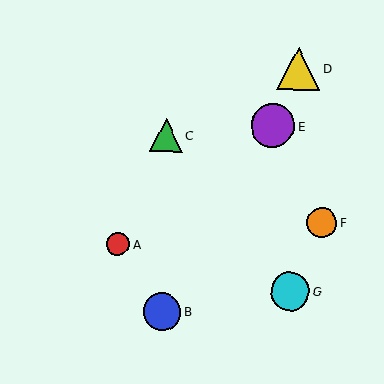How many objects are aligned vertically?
2 objects (B, C) are aligned vertically.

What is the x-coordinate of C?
Object C is at x≈166.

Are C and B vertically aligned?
Yes, both are at x≈166.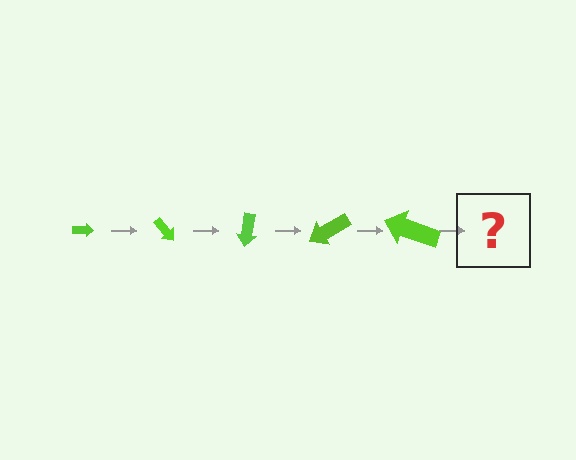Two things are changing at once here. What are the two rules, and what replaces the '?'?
The two rules are that the arrow grows larger each step and it rotates 50 degrees each step. The '?' should be an arrow, larger than the previous one and rotated 250 degrees from the start.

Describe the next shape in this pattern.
It should be an arrow, larger than the previous one and rotated 250 degrees from the start.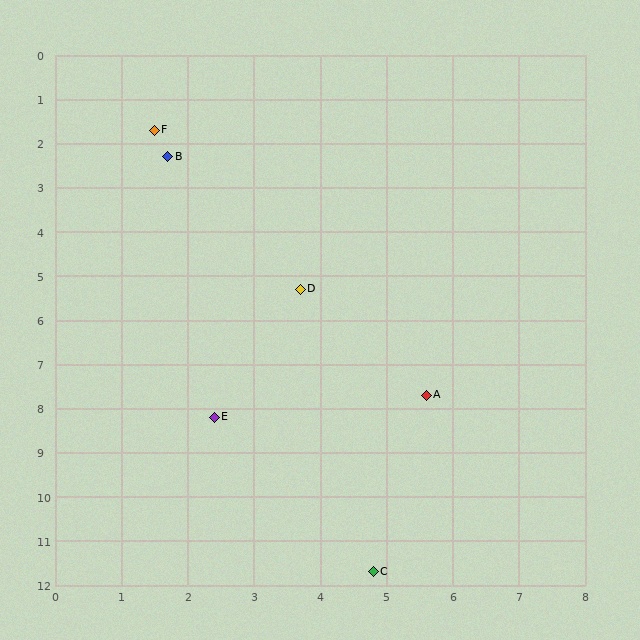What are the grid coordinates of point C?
Point C is at approximately (4.8, 11.7).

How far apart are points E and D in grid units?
Points E and D are about 3.2 grid units apart.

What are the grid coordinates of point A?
Point A is at approximately (5.6, 7.7).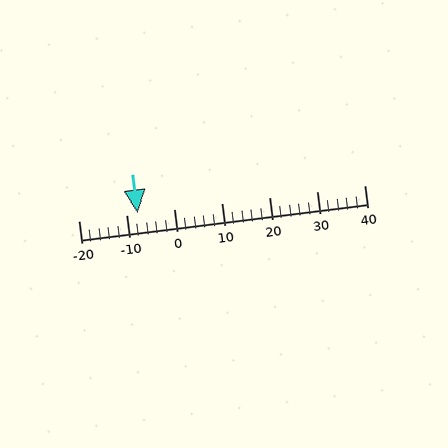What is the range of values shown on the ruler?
The ruler shows values from -20 to 40.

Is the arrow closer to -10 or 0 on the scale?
The arrow is closer to -10.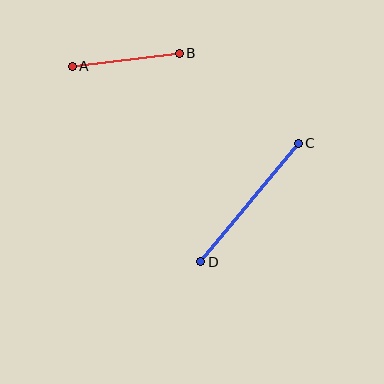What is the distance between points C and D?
The distance is approximately 154 pixels.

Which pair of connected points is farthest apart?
Points C and D are farthest apart.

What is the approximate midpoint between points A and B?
The midpoint is at approximately (126, 60) pixels.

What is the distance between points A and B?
The distance is approximately 108 pixels.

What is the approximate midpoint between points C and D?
The midpoint is at approximately (249, 202) pixels.